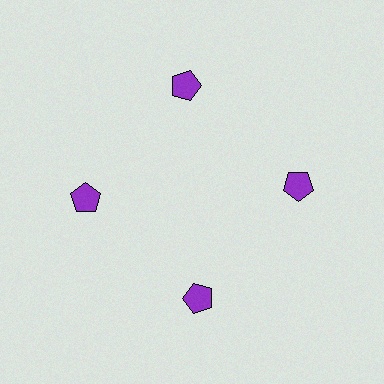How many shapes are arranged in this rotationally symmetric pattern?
There are 4 shapes, arranged in 4 groups of 1.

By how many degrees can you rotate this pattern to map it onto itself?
The pattern maps onto itself every 90 degrees of rotation.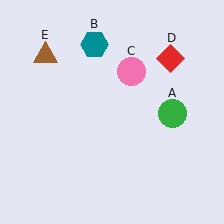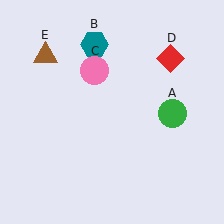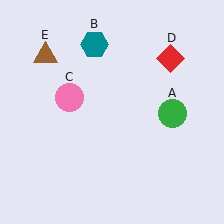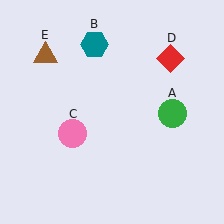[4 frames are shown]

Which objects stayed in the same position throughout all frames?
Green circle (object A) and teal hexagon (object B) and red diamond (object D) and brown triangle (object E) remained stationary.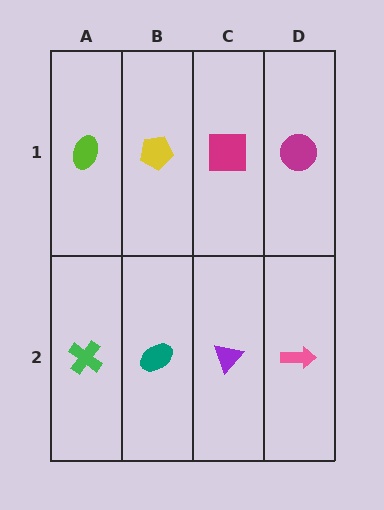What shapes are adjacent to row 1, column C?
A purple triangle (row 2, column C), a yellow pentagon (row 1, column B), a magenta circle (row 1, column D).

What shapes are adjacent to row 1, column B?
A teal ellipse (row 2, column B), a lime ellipse (row 1, column A), a magenta square (row 1, column C).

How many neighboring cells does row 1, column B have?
3.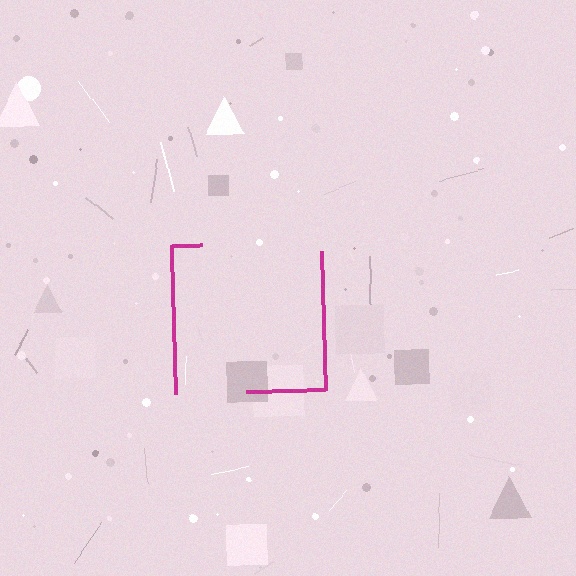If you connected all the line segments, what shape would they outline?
They would outline a square.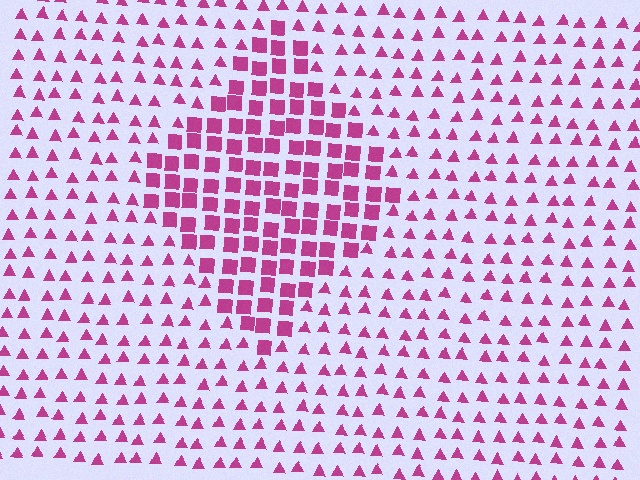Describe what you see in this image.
The image is filled with small magenta elements arranged in a uniform grid. A diamond-shaped region contains squares, while the surrounding area contains triangles. The boundary is defined purely by the change in element shape.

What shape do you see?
I see a diamond.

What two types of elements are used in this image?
The image uses squares inside the diamond region and triangles outside it.